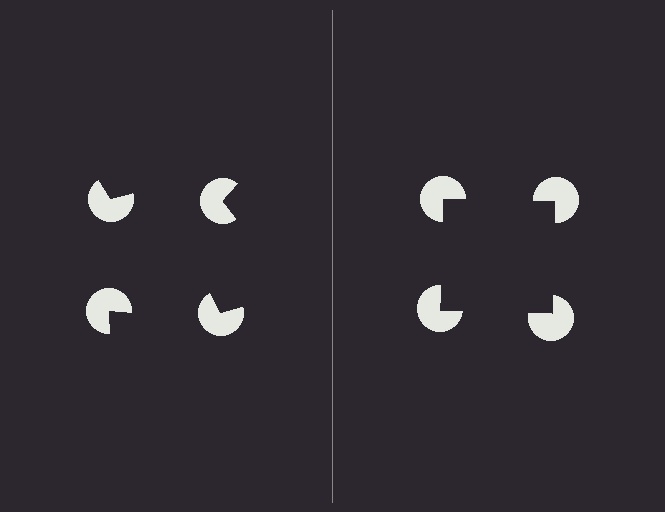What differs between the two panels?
The pac-man discs are positioned identically on both sides; only the wedge orientations differ. On the right they align to a square; on the left they are misaligned.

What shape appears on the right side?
An illusory square.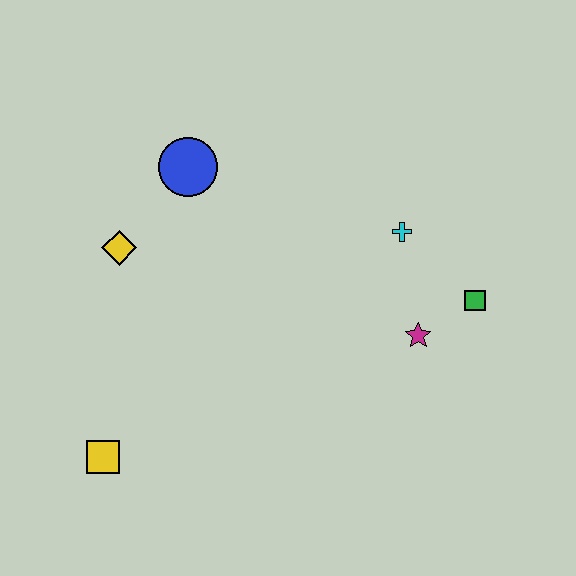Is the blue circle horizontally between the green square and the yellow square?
Yes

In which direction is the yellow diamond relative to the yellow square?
The yellow diamond is above the yellow square.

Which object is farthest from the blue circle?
The green square is farthest from the blue circle.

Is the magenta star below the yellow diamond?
Yes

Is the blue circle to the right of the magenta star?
No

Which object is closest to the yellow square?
The yellow diamond is closest to the yellow square.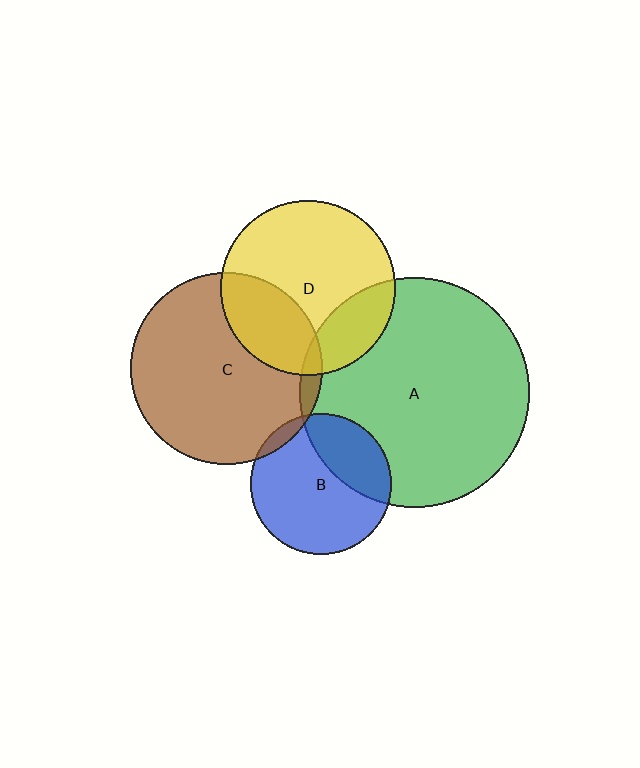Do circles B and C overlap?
Yes.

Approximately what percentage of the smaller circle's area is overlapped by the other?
Approximately 5%.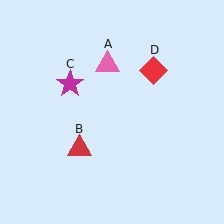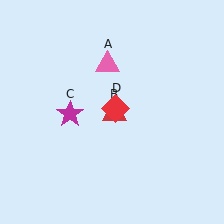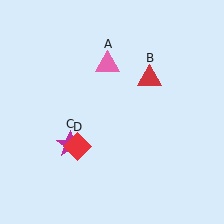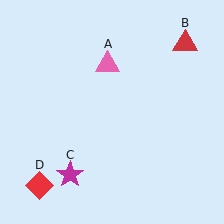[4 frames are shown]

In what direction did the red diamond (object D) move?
The red diamond (object D) moved down and to the left.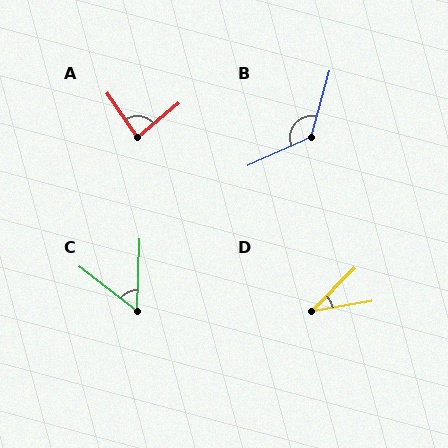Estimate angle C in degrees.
Approximately 54 degrees.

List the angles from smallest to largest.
D (36°), C (54°), A (85°), B (130°).